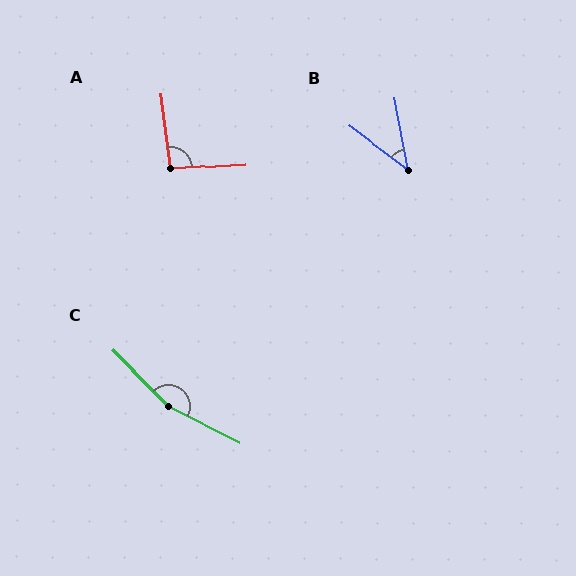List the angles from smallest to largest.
B (43°), A (94°), C (162°).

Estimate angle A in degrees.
Approximately 94 degrees.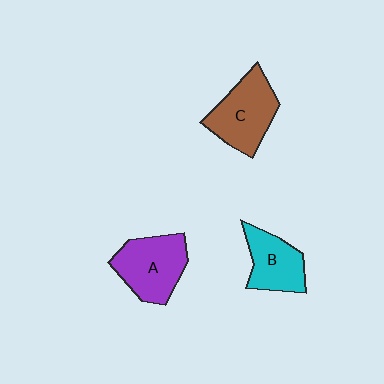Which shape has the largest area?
Shape C (brown).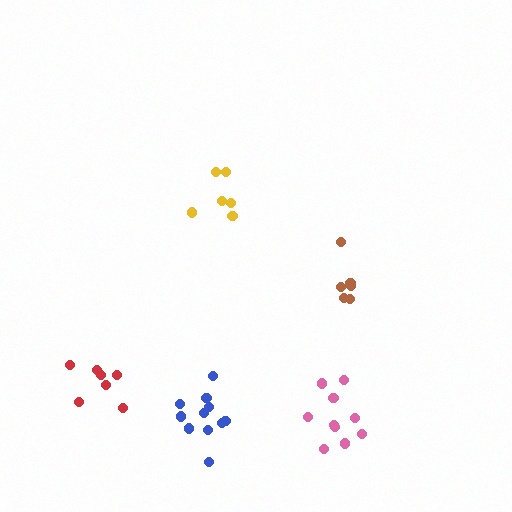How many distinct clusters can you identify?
There are 5 distinct clusters.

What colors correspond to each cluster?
The clusters are colored: yellow, brown, blue, red, pink.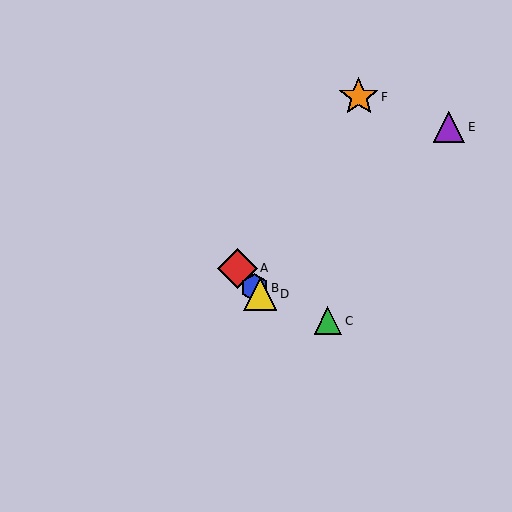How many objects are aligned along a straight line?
3 objects (A, B, D) are aligned along a straight line.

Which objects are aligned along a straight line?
Objects A, B, D are aligned along a straight line.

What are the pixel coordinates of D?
Object D is at (260, 294).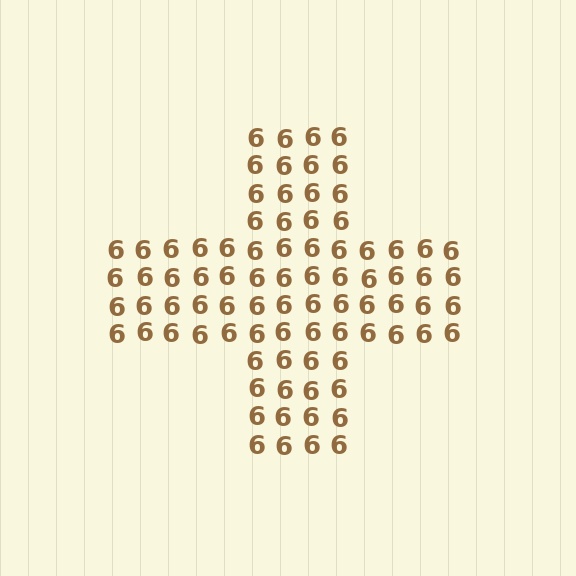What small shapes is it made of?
It is made of small digit 6's.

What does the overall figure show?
The overall figure shows a cross.